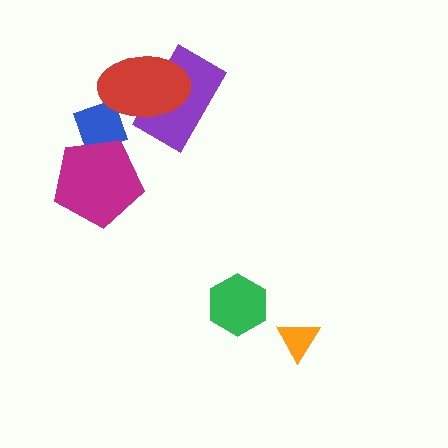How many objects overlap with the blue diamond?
2 objects overlap with the blue diamond.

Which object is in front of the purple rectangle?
The red ellipse is in front of the purple rectangle.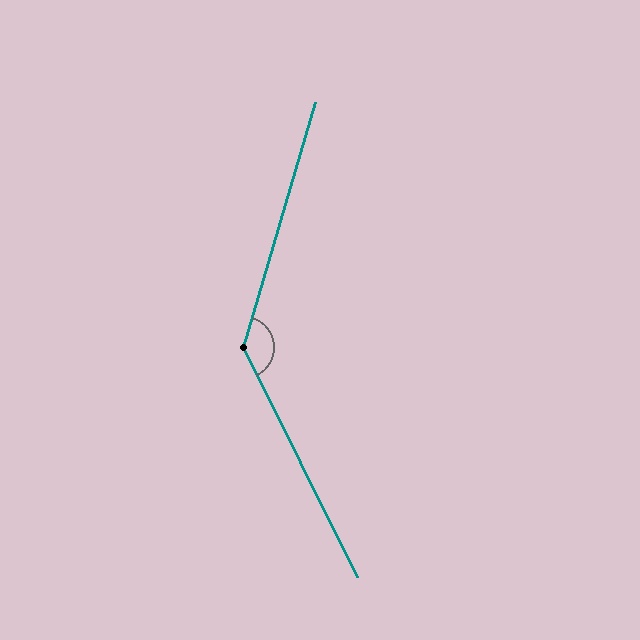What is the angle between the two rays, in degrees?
Approximately 137 degrees.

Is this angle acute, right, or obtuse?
It is obtuse.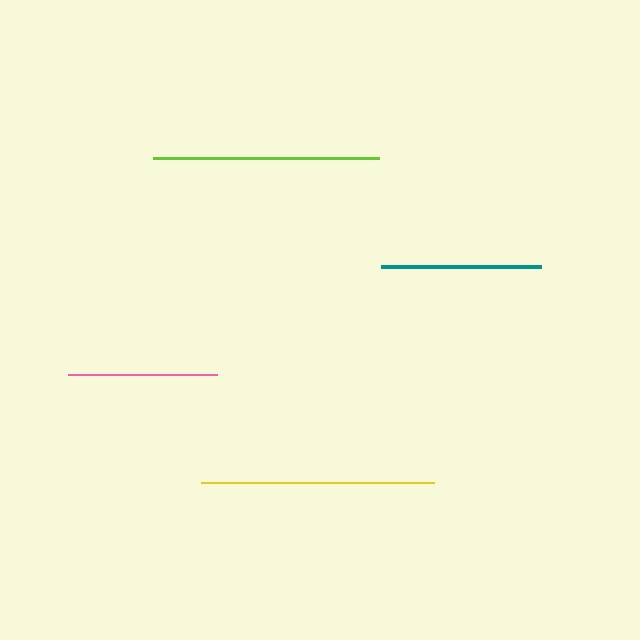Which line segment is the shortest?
The pink line is the shortest at approximately 149 pixels.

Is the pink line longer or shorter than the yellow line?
The yellow line is longer than the pink line.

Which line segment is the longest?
The yellow line is the longest at approximately 233 pixels.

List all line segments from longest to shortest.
From longest to shortest: yellow, lime, teal, pink.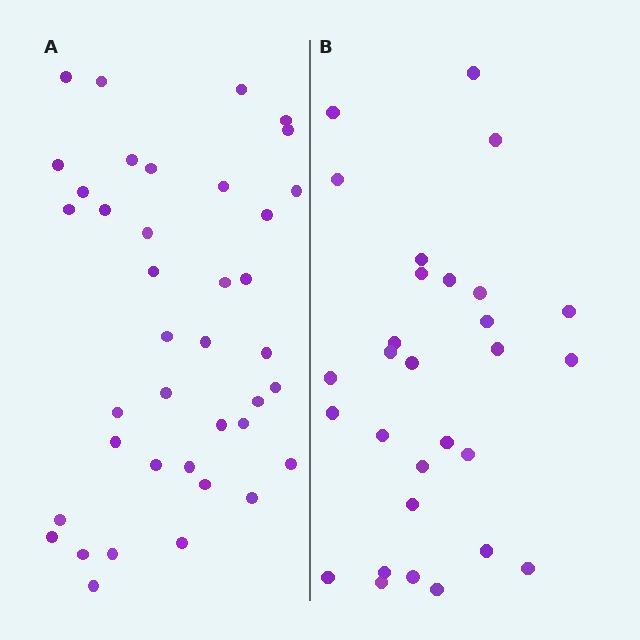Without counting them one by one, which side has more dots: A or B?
Region A (the left region) has more dots.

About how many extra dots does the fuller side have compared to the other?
Region A has roughly 10 or so more dots than region B.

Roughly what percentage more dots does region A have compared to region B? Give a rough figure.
About 35% more.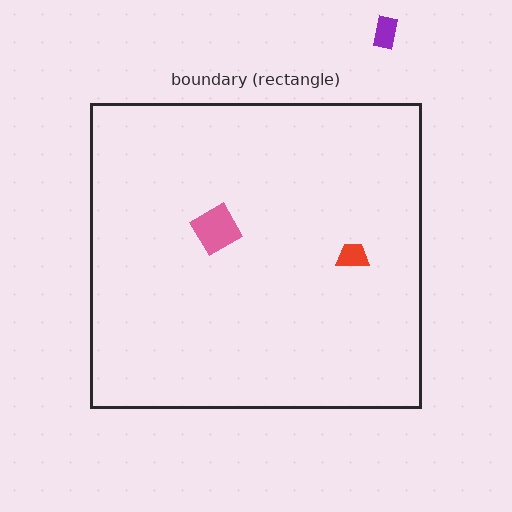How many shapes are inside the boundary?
2 inside, 1 outside.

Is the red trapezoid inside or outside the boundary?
Inside.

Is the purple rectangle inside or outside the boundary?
Outside.